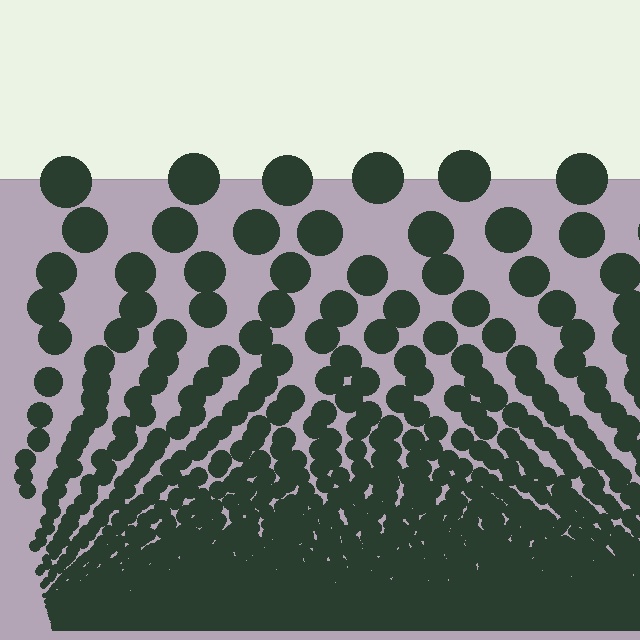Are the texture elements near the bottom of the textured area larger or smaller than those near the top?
Smaller. The gradient is inverted — elements near the bottom are smaller and denser.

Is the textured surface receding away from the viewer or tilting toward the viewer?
The surface appears to tilt toward the viewer. Texture elements get larger and sparser toward the top.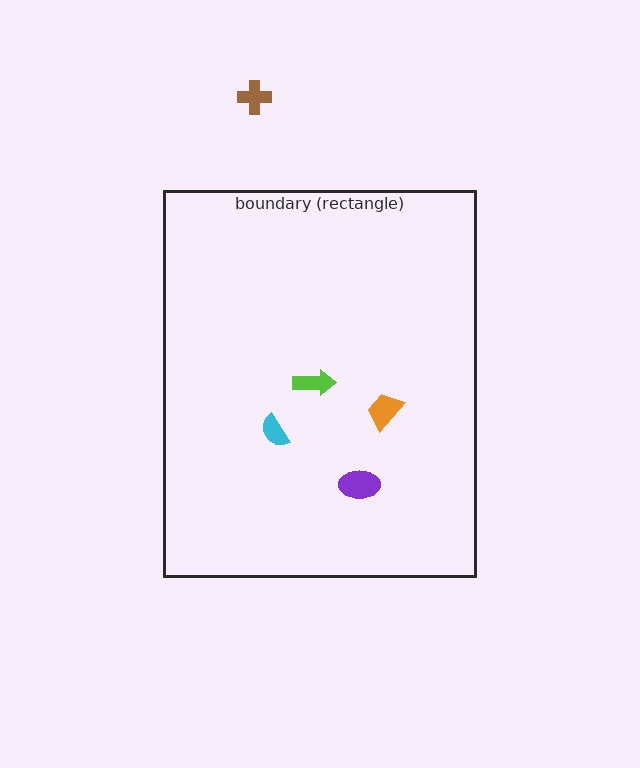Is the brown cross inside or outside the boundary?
Outside.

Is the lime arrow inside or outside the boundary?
Inside.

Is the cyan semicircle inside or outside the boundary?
Inside.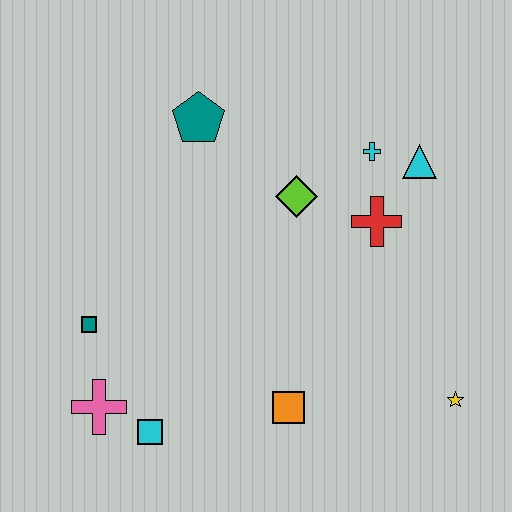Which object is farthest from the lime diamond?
The pink cross is farthest from the lime diamond.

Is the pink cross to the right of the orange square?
No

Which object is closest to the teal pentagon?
The lime diamond is closest to the teal pentagon.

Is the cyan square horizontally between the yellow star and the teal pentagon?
No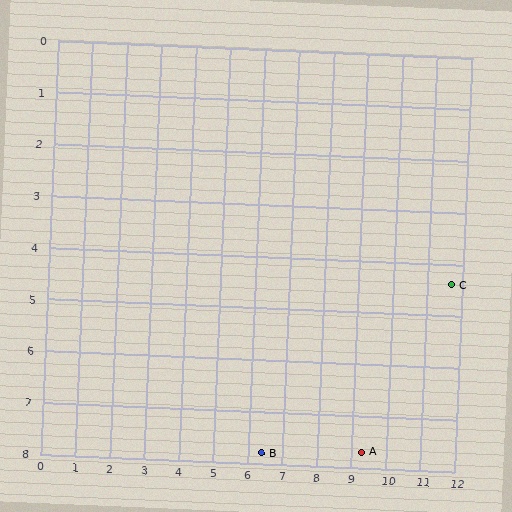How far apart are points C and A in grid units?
Points C and A are about 4.1 grid units apart.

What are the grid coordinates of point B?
Point B is at approximately (6.4, 7.8).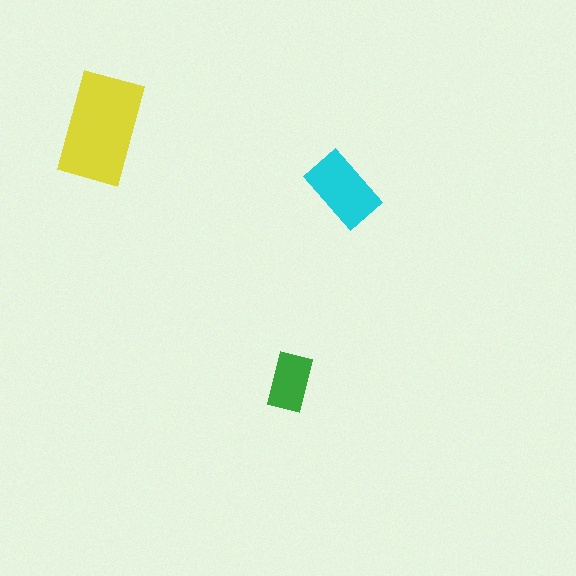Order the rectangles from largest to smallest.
the yellow one, the cyan one, the green one.